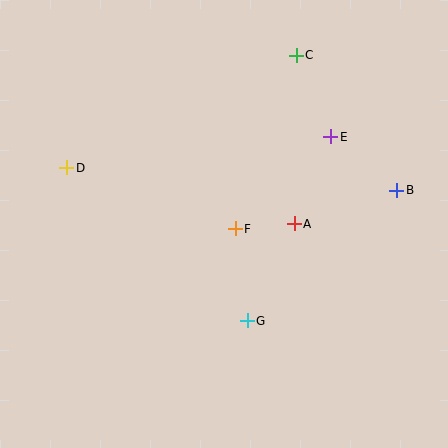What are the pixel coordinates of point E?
Point E is at (331, 137).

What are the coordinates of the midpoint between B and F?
The midpoint between B and F is at (316, 210).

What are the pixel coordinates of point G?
Point G is at (247, 321).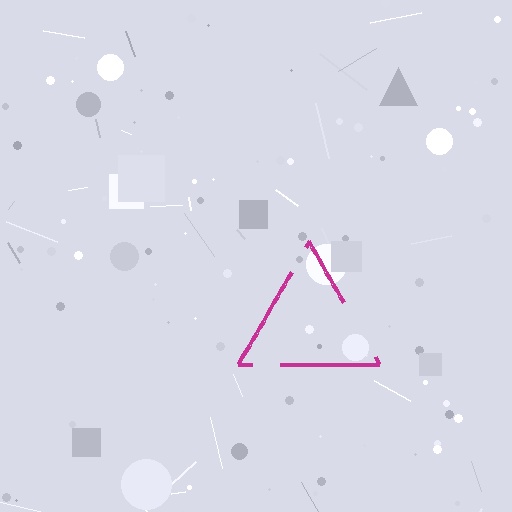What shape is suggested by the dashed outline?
The dashed outline suggests a triangle.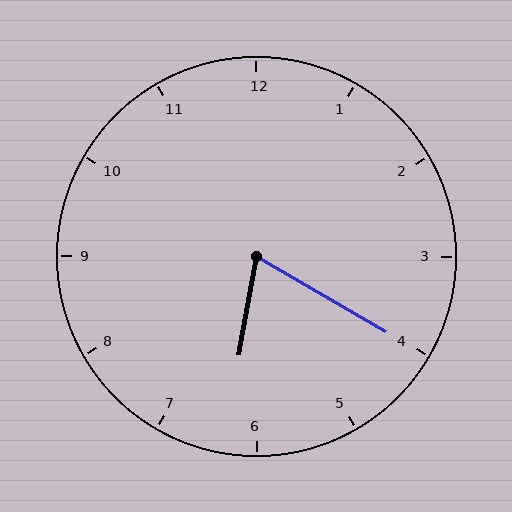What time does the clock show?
6:20.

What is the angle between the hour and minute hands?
Approximately 70 degrees.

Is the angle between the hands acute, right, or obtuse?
It is acute.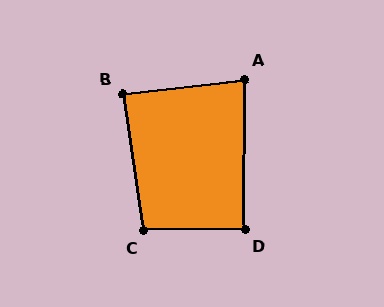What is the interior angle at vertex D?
Approximately 92 degrees (approximately right).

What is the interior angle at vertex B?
Approximately 88 degrees (approximately right).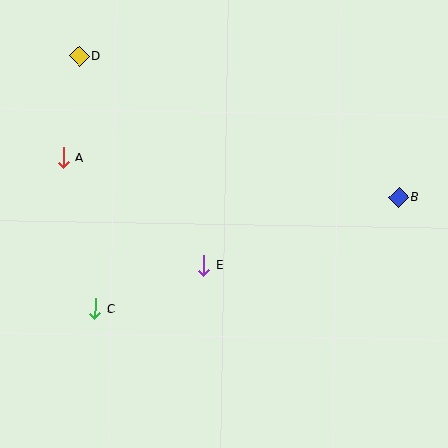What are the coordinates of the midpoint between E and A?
The midpoint between E and A is at (134, 211).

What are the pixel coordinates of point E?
Point E is at (204, 265).